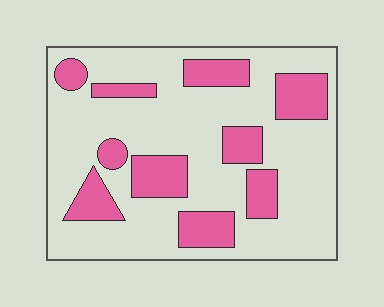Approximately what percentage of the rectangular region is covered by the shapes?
Approximately 25%.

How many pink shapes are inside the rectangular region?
10.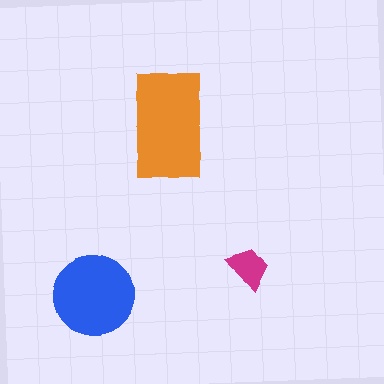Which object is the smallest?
The magenta trapezoid.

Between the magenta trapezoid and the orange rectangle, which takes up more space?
The orange rectangle.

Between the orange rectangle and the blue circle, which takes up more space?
The orange rectangle.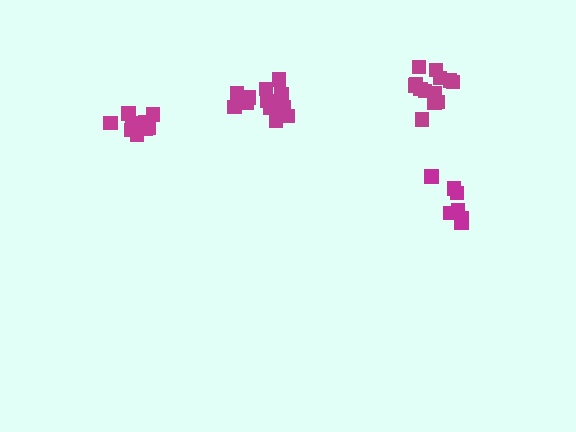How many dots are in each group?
Group 1: 7 dots, Group 2: 10 dots, Group 3: 13 dots, Group 4: 13 dots (43 total).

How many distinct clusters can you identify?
There are 4 distinct clusters.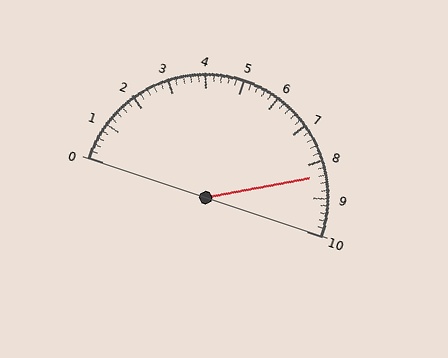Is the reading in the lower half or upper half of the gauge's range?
The reading is in the upper half of the range (0 to 10).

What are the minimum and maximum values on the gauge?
The gauge ranges from 0 to 10.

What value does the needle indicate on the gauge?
The needle indicates approximately 8.4.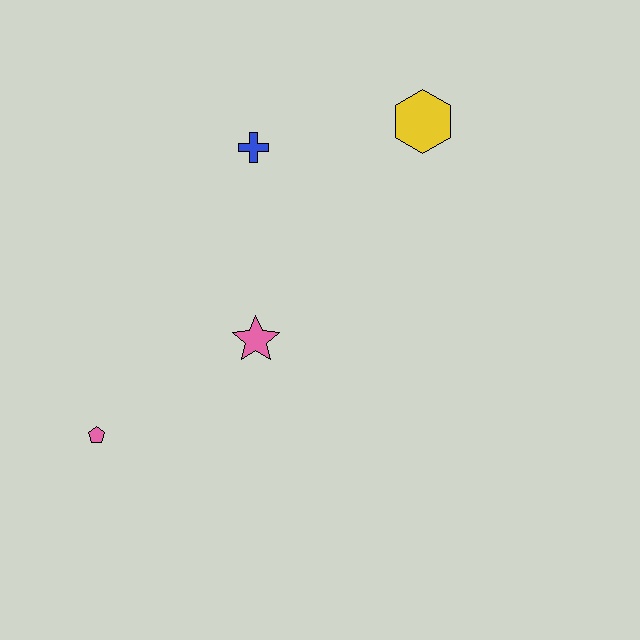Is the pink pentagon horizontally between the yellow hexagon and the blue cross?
No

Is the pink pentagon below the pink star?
Yes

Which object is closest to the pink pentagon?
The pink star is closest to the pink pentagon.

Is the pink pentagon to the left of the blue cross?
Yes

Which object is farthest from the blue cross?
The pink pentagon is farthest from the blue cross.